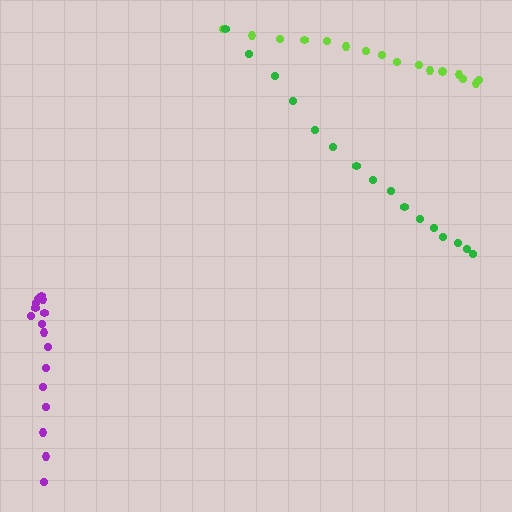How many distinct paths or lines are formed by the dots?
There are 3 distinct paths.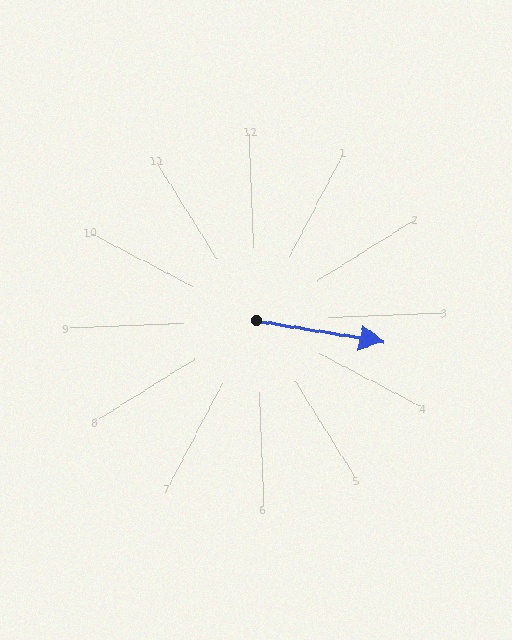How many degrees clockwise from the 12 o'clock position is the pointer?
Approximately 102 degrees.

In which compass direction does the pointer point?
East.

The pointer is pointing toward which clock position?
Roughly 3 o'clock.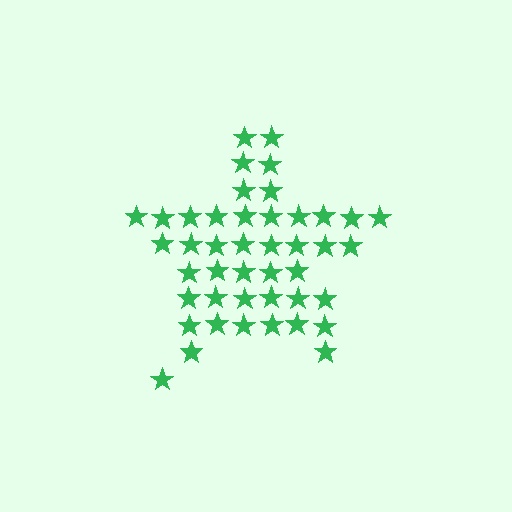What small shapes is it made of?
It is made of small stars.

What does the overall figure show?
The overall figure shows a star.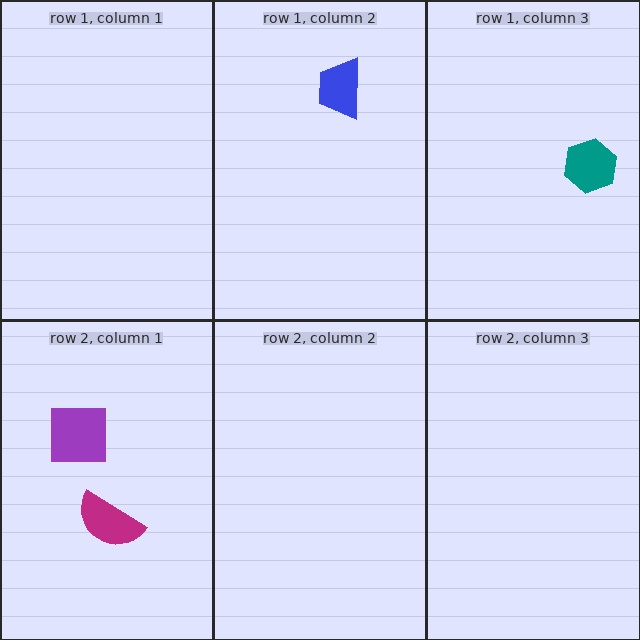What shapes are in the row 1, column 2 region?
The blue trapezoid.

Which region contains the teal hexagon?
The row 1, column 3 region.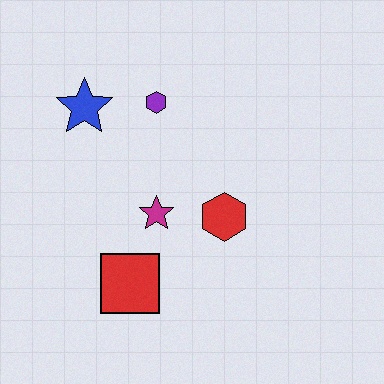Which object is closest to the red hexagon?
The magenta star is closest to the red hexagon.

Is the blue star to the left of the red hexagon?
Yes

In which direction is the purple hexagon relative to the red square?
The purple hexagon is above the red square.